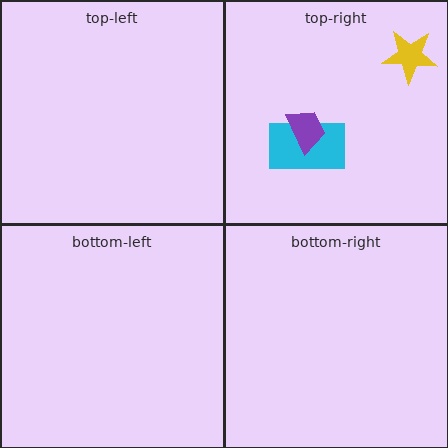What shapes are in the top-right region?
The cyan rectangle, the purple trapezoid, the yellow star.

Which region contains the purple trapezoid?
The top-right region.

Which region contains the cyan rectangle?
The top-right region.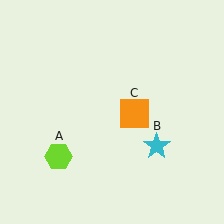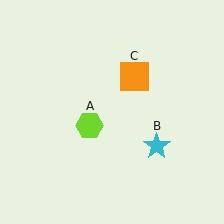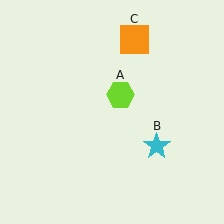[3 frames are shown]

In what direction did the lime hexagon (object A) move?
The lime hexagon (object A) moved up and to the right.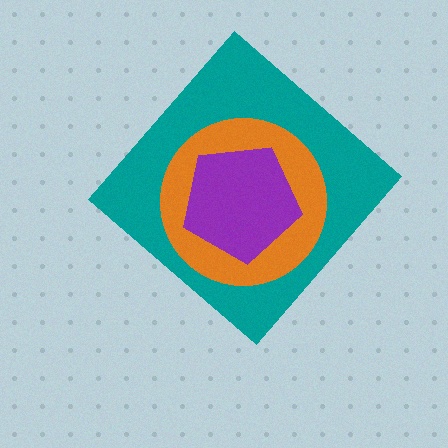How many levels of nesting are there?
3.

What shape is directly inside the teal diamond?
The orange circle.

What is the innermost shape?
The purple pentagon.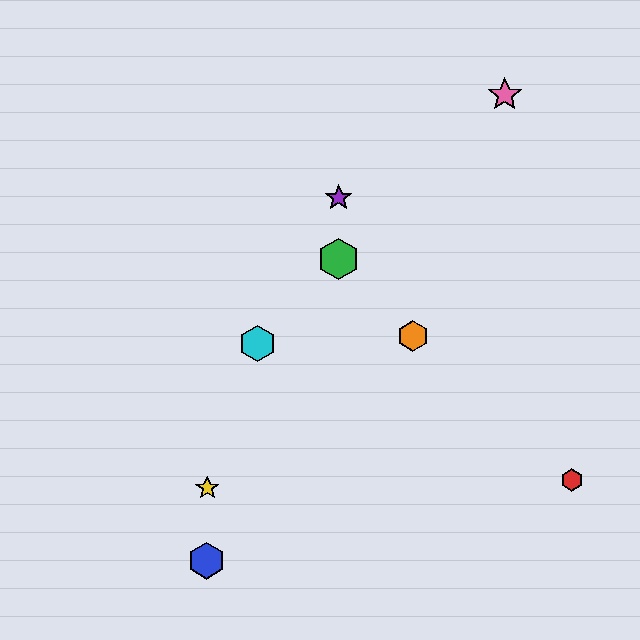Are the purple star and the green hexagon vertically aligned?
Yes, both are at x≈339.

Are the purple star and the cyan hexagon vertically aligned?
No, the purple star is at x≈339 and the cyan hexagon is at x≈257.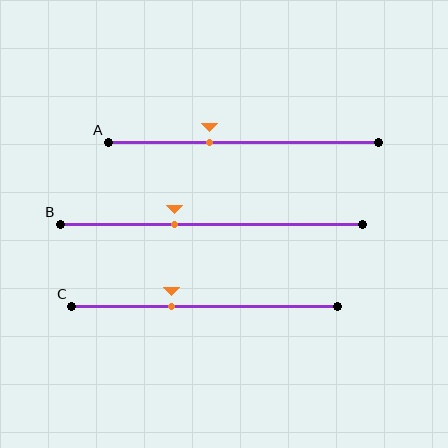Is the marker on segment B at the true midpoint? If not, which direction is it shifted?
No, the marker on segment B is shifted to the left by about 12% of the segment length.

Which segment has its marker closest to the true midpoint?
Segment C has its marker closest to the true midpoint.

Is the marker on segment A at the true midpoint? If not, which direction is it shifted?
No, the marker on segment A is shifted to the left by about 12% of the segment length.